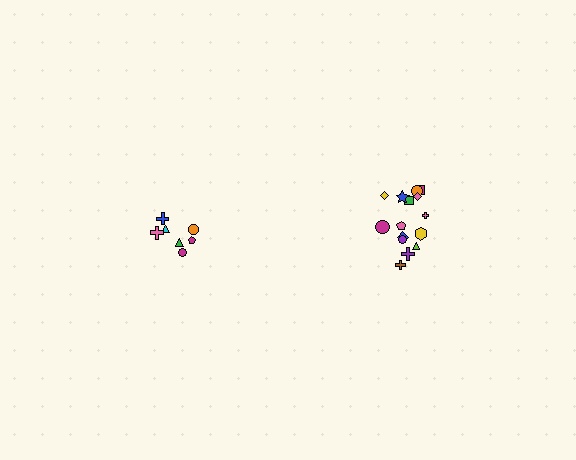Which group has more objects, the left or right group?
The right group.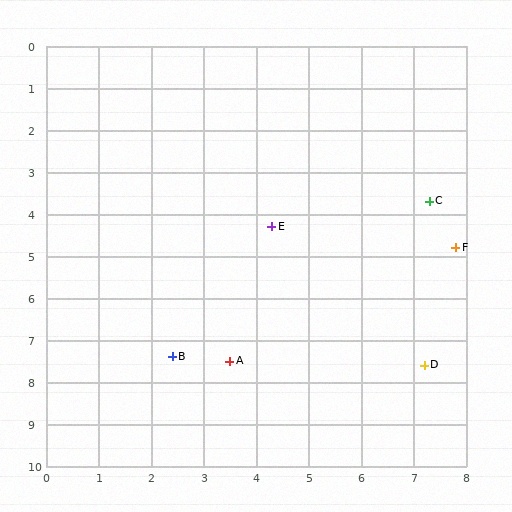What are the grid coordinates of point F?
Point F is at approximately (7.8, 4.8).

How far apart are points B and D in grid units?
Points B and D are about 4.8 grid units apart.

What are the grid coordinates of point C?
Point C is at approximately (7.3, 3.7).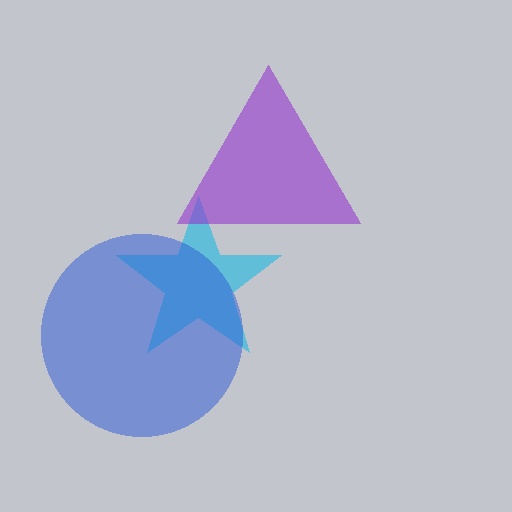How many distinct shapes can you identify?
There are 3 distinct shapes: a cyan star, a blue circle, a purple triangle.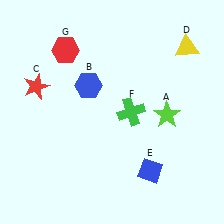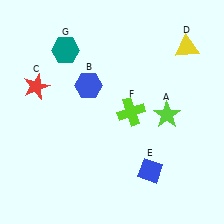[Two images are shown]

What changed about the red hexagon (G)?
In Image 1, G is red. In Image 2, it changed to teal.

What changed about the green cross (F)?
In Image 1, F is green. In Image 2, it changed to lime.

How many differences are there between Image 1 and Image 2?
There are 2 differences between the two images.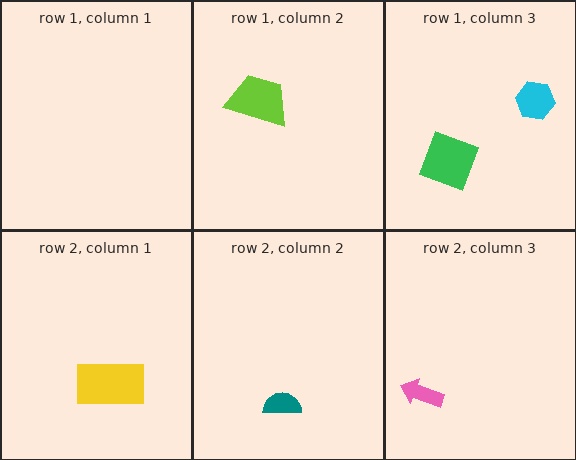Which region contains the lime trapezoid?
The row 1, column 2 region.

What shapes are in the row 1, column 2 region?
The lime trapezoid.